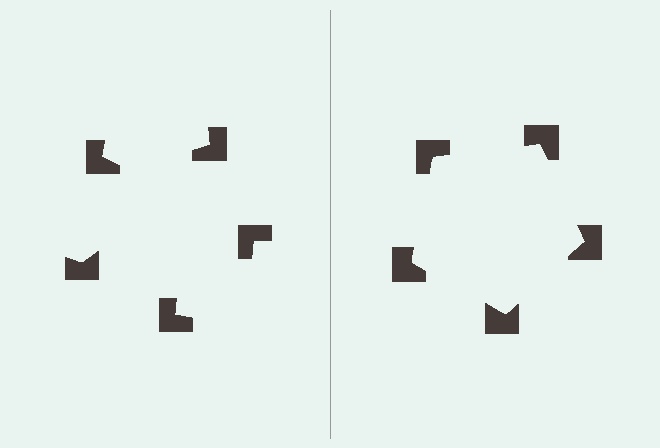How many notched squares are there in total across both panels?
10 — 5 on each side.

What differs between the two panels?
The notched squares are positioned identically on both sides; only the wedge orientations differ. On the right they align to a pentagon; on the left they are misaligned.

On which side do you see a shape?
An illusory pentagon appears on the right side. On the left side the wedge cuts are rotated, so no coherent shape forms.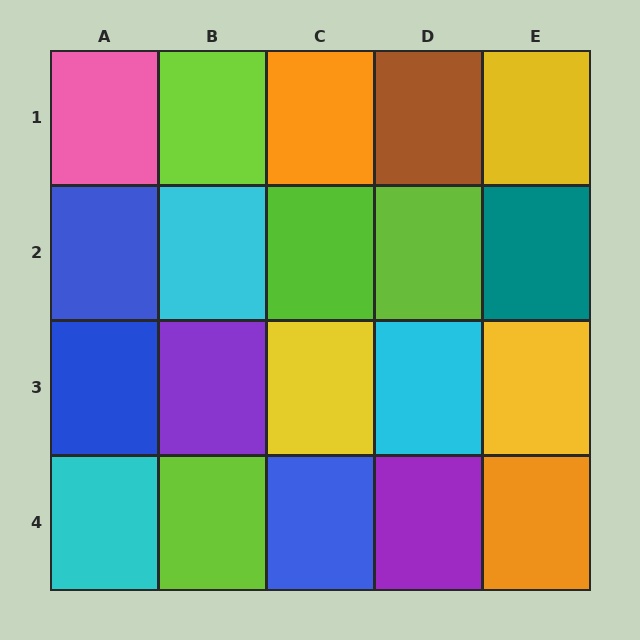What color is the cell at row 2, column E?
Teal.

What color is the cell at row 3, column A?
Blue.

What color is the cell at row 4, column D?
Purple.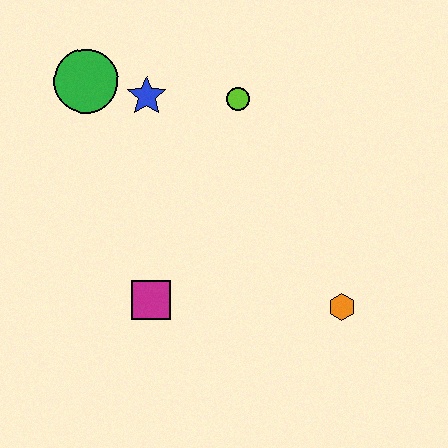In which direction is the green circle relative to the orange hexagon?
The green circle is to the left of the orange hexagon.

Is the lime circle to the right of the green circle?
Yes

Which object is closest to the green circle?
The blue star is closest to the green circle.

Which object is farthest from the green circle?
The orange hexagon is farthest from the green circle.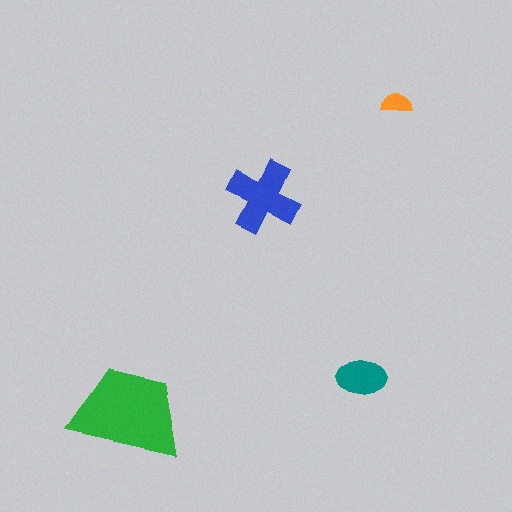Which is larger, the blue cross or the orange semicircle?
The blue cross.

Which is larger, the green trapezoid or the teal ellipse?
The green trapezoid.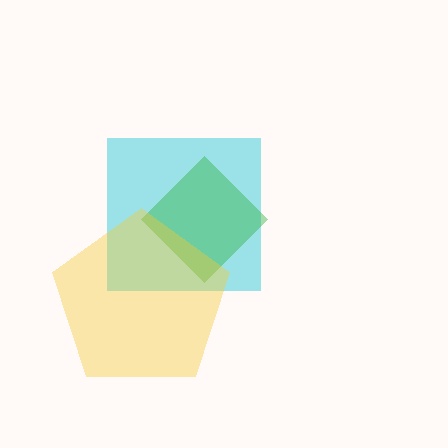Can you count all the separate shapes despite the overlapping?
Yes, there are 3 separate shapes.